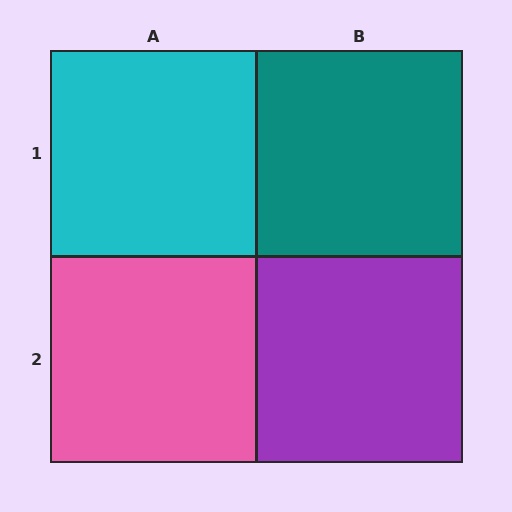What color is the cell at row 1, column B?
Teal.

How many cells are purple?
1 cell is purple.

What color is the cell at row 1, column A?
Cyan.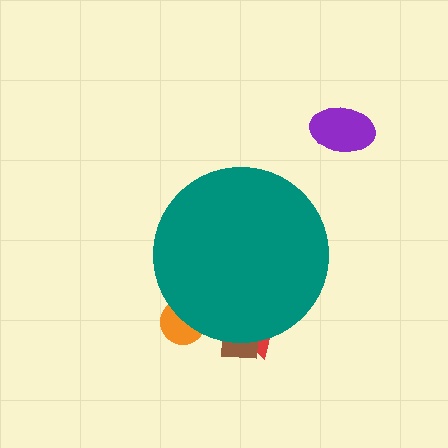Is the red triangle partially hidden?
Yes, the red triangle is partially hidden behind the teal circle.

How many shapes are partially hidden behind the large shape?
3 shapes are partially hidden.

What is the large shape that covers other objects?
A teal circle.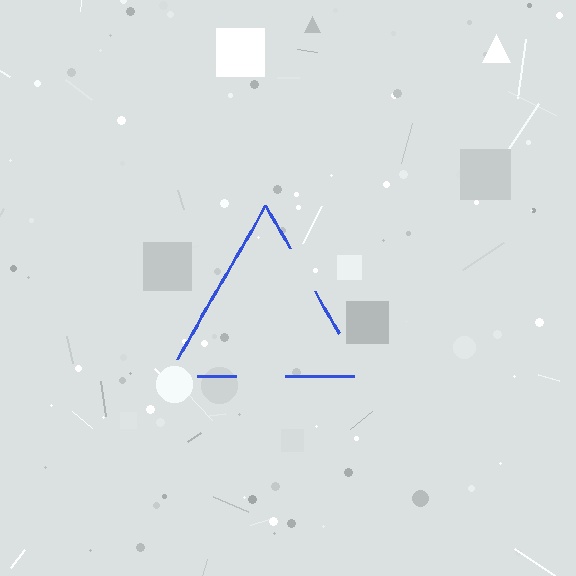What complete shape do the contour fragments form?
The contour fragments form a triangle.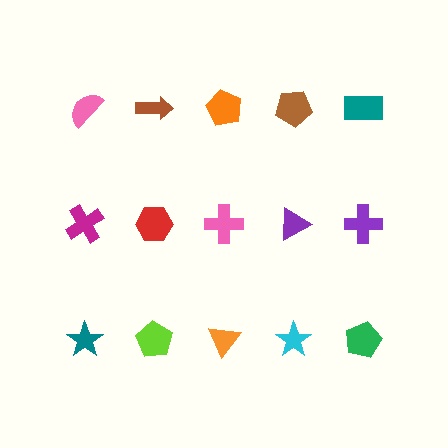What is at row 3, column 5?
A green pentagon.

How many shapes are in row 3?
5 shapes.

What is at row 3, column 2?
A lime pentagon.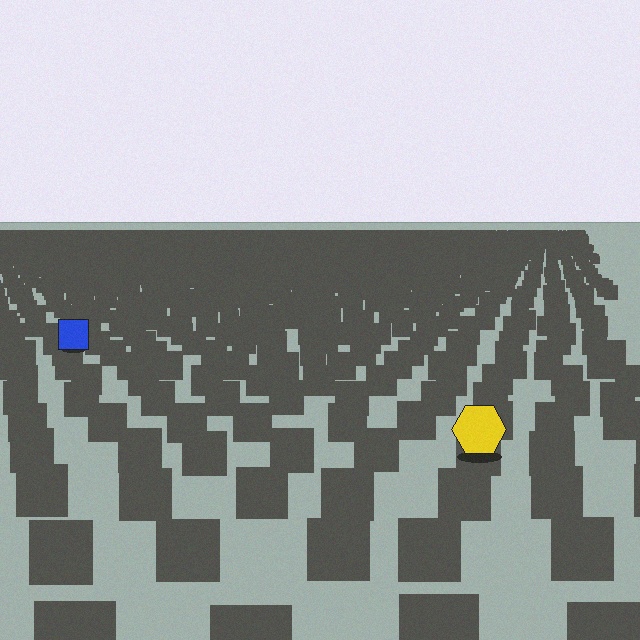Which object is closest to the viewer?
The yellow hexagon is closest. The texture marks near it are larger and more spread out.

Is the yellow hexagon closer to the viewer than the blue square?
Yes. The yellow hexagon is closer — you can tell from the texture gradient: the ground texture is coarser near it.